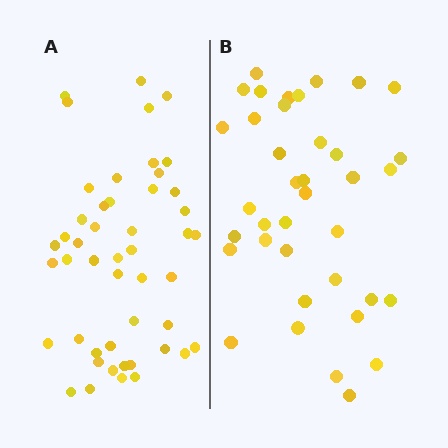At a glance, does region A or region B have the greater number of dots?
Region A (the left region) has more dots.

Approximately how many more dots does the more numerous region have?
Region A has roughly 10 or so more dots than region B.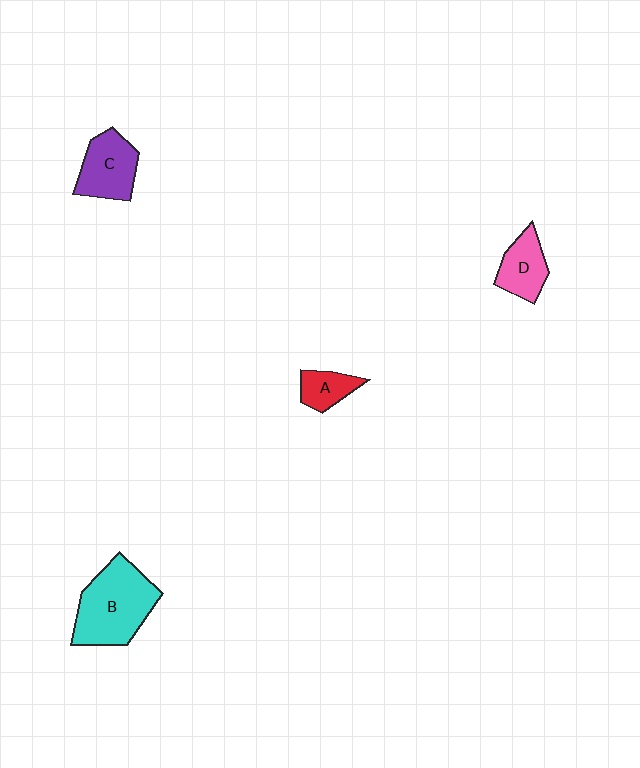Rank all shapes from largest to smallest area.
From largest to smallest: B (cyan), C (purple), D (pink), A (red).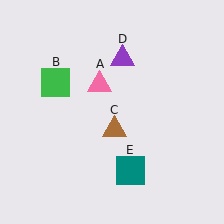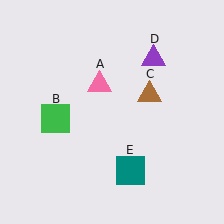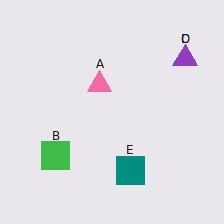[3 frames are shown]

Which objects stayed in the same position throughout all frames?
Pink triangle (object A) and teal square (object E) remained stationary.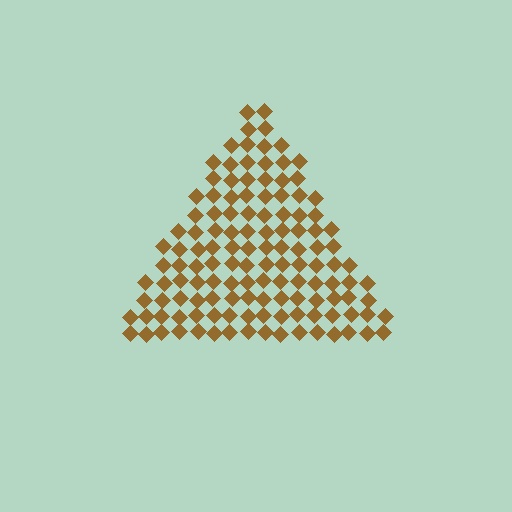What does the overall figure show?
The overall figure shows a triangle.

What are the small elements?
The small elements are diamonds.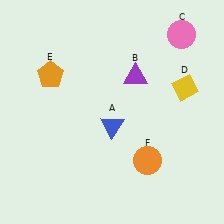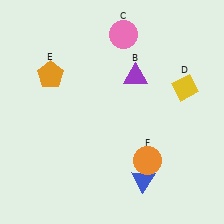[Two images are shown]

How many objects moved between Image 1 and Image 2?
2 objects moved between the two images.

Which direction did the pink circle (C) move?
The pink circle (C) moved left.